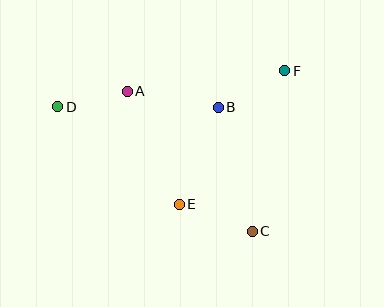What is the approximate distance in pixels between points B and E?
The distance between B and E is approximately 104 pixels.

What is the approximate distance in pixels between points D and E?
The distance between D and E is approximately 156 pixels.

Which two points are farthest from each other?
Points C and D are farthest from each other.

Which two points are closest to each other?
Points A and D are closest to each other.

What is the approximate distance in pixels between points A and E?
The distance between A and E is approximately 124 pixels.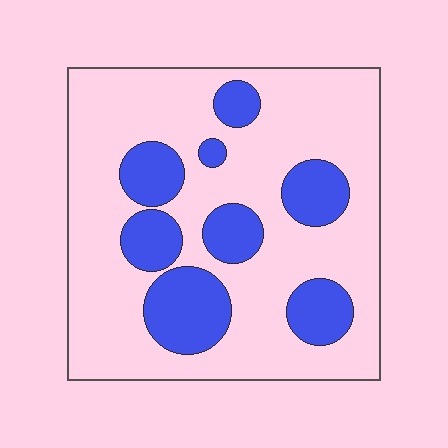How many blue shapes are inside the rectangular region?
8.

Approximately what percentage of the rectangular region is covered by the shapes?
Approximately 25%.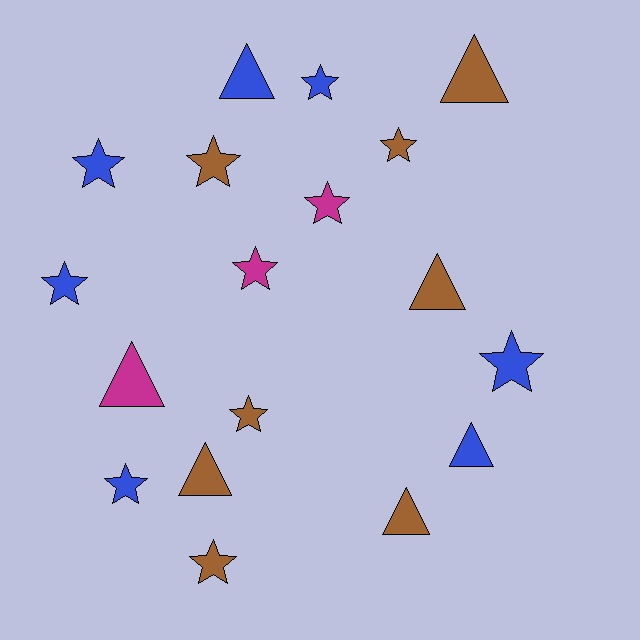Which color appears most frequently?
Brown, with 8 objects.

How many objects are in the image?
There are 18 objects.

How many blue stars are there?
There are 5 blue stars.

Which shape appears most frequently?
Star, with 11 objects.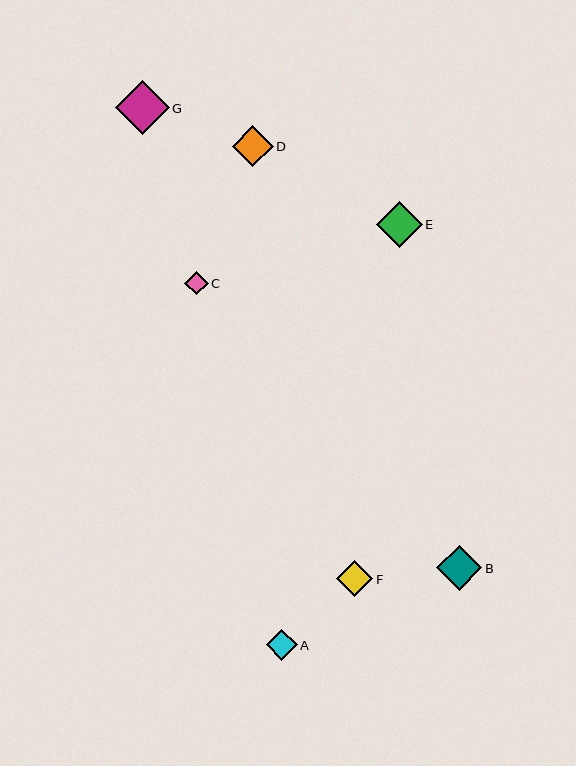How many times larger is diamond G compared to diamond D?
Diamond G is approximately 1.3 times the size of diamond D.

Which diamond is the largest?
Diamond G is the largest with a size of approximately 54 pixels.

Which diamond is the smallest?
Diamond C is the smallest with a size of approximately 24 pixels.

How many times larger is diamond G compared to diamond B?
Diamond G is approximately 1.2 times the size of diamond B.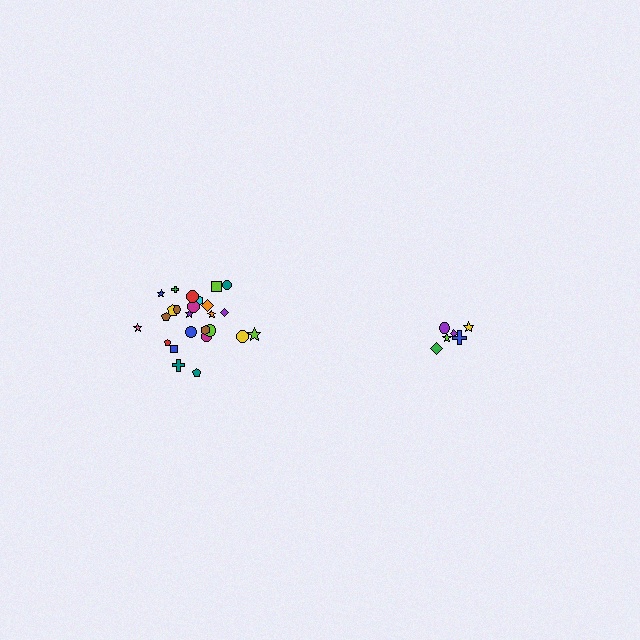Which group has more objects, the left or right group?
The left group.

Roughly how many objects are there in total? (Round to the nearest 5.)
Roughly 30 objects in total.